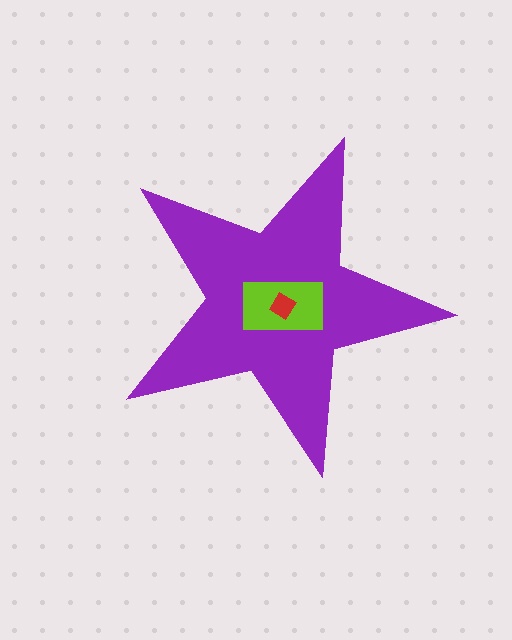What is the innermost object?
The red diamond.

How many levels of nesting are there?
3.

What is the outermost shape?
The purple star.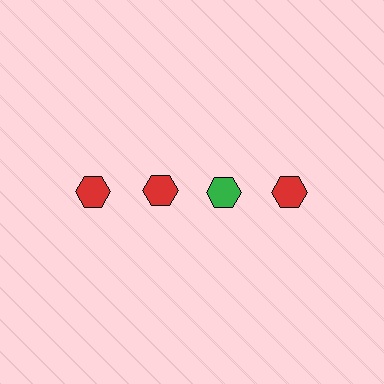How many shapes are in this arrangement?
There are 4 shapes arranged in a grid pattern.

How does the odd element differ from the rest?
It has a different color: green instead of red.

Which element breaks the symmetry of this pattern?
The green hexagon in the top row, center column breaks the symmetry. All other shapes are red hexagons.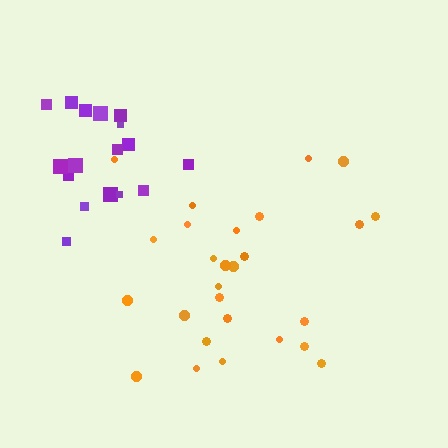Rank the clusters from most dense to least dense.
purple, orange.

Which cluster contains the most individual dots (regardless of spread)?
Orange (27).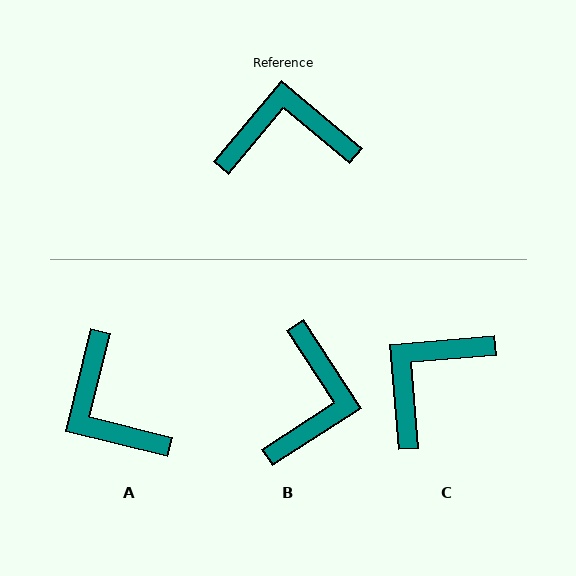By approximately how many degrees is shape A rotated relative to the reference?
Approximately 116 degrees counter-clockwise.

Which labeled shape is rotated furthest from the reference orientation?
A, about 116 degrees away.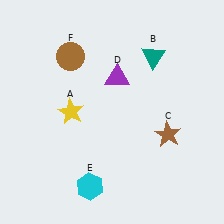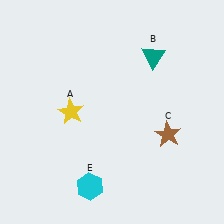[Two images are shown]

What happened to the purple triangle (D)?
The purple triangle (D) was removed in Image 2. It was in the top-right area of Image 1.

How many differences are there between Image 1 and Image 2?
There are 2 differences between the two images.